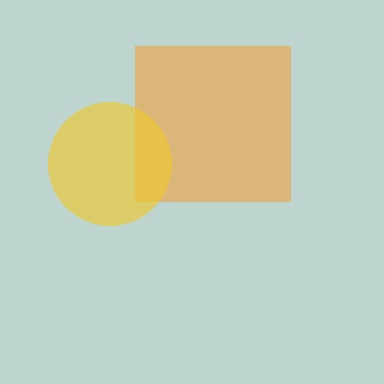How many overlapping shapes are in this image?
There are 2 overlapping shapes in the image.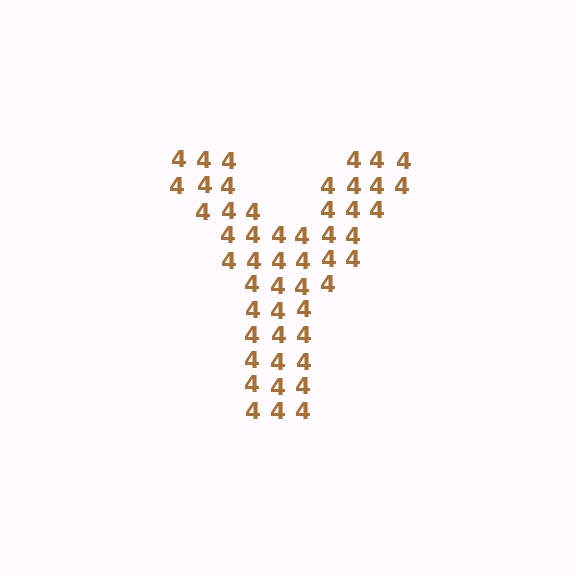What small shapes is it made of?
It is made of small digit 4's.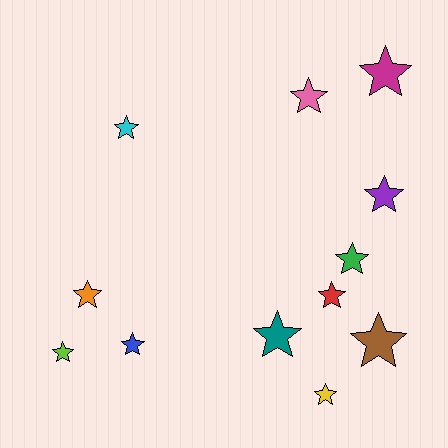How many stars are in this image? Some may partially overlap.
There are 12 stars.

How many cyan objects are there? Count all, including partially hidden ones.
There is 1 cyan object.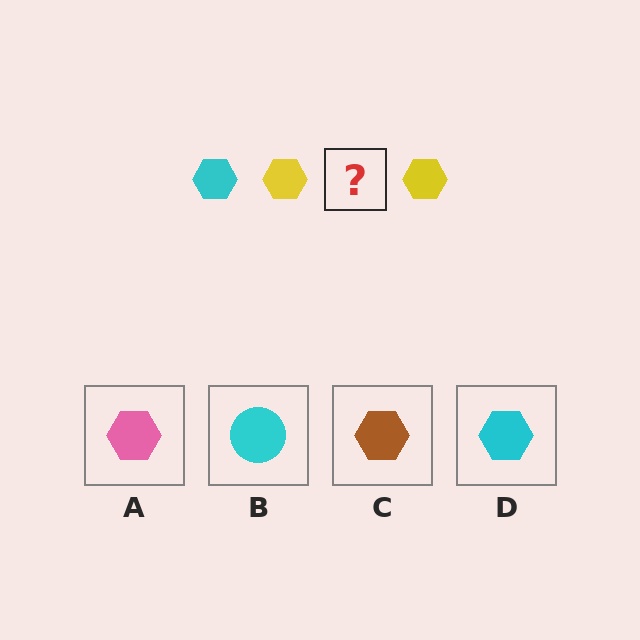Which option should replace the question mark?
Option D.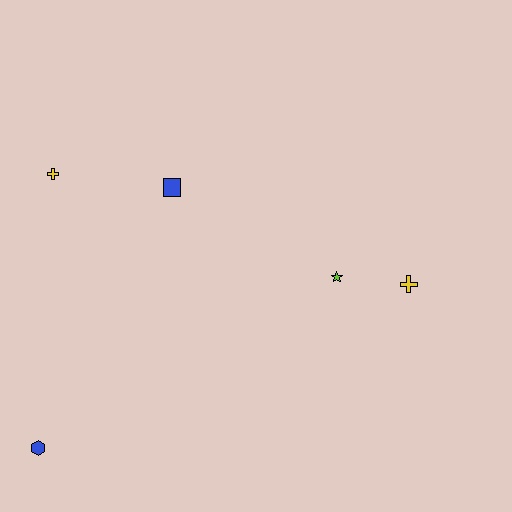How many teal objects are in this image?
There are no teal objects.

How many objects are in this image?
There are 5 objects.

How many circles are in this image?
There are no circles.